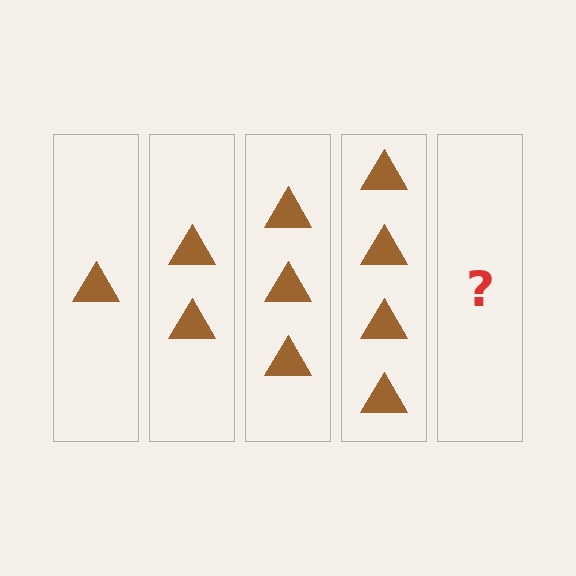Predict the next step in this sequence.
The next step is 5 triangles.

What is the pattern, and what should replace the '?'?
The pattern is that each step adds one more triangle. The '?' should be 5 triangles.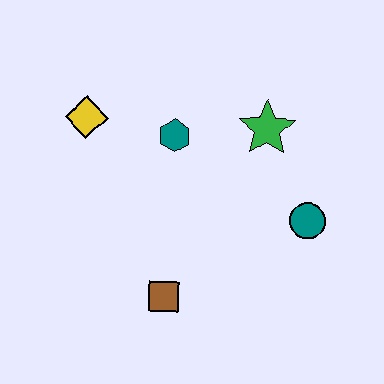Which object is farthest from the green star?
The brown square is farthest from the green star.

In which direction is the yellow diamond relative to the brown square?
The yellow diamond is above the brown square.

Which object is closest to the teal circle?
The green star is closest to the teal circle.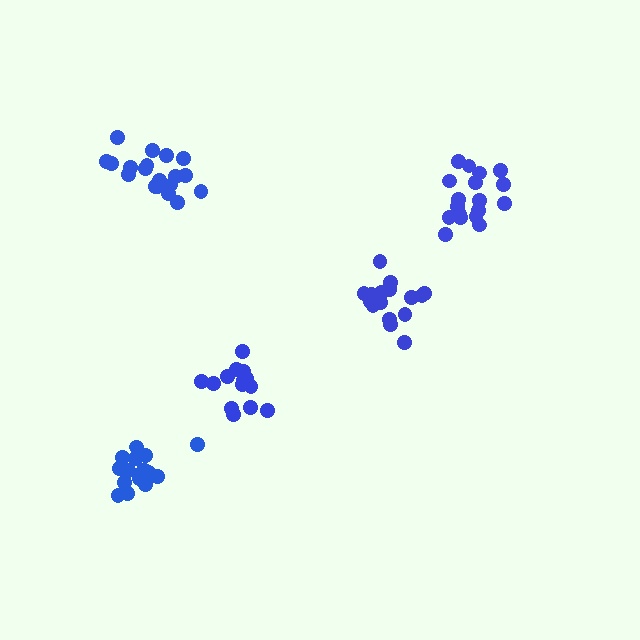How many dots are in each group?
Group 1: 18 dots, Group 2: 18 dots, Group 3: 14 dots, Group 4: 19 dots, Group 5: 18 dots (87 total).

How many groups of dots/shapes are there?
There are 5 groups.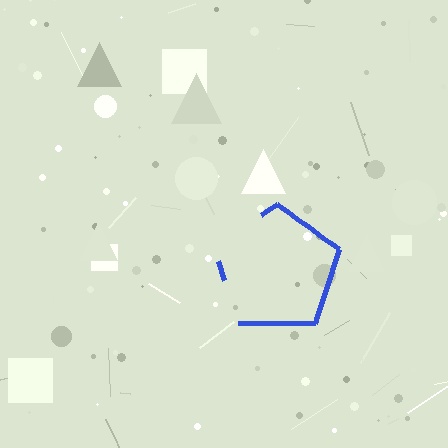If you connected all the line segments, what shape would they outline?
They would outline a pentagon.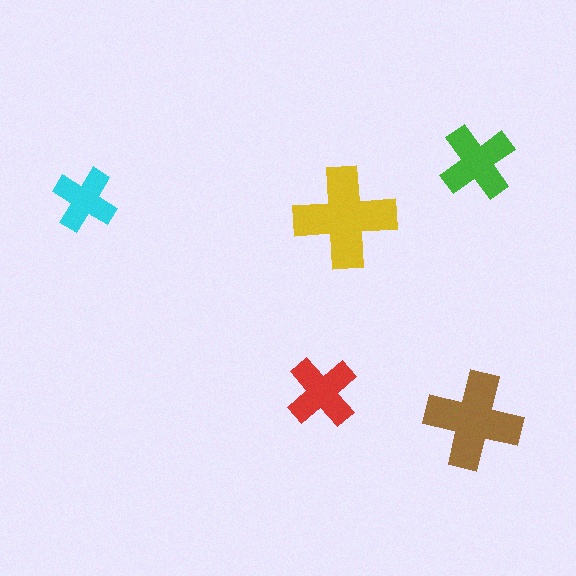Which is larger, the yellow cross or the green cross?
The yellow one.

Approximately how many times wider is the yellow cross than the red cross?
About 1.5 times wider.